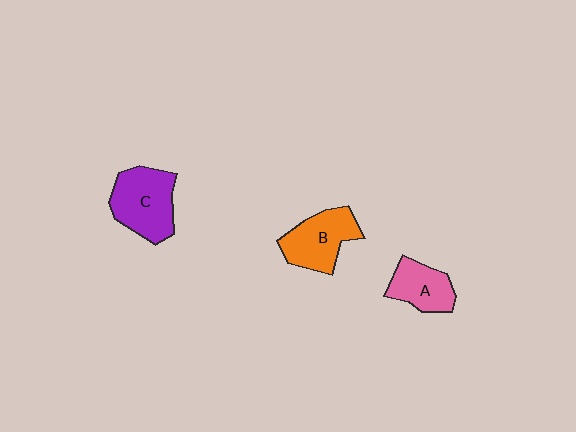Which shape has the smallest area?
Shape A (pink).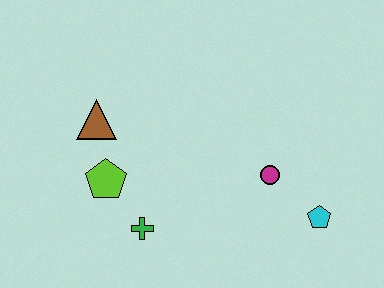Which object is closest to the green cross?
The lime pentagon is closest to the green cross.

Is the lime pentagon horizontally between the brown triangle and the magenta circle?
Yes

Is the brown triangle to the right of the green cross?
No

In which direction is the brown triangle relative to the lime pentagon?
The brown triangle is above the lime pentagon.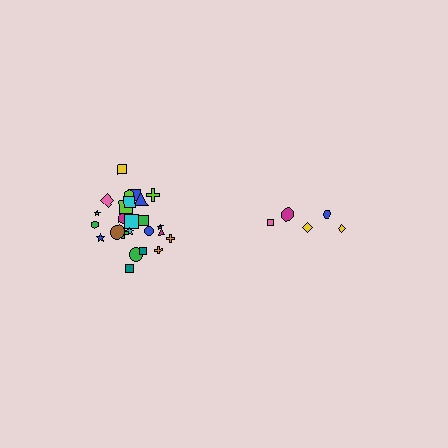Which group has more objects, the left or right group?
The left group.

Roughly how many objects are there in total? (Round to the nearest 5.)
Roughly 30 objects in total.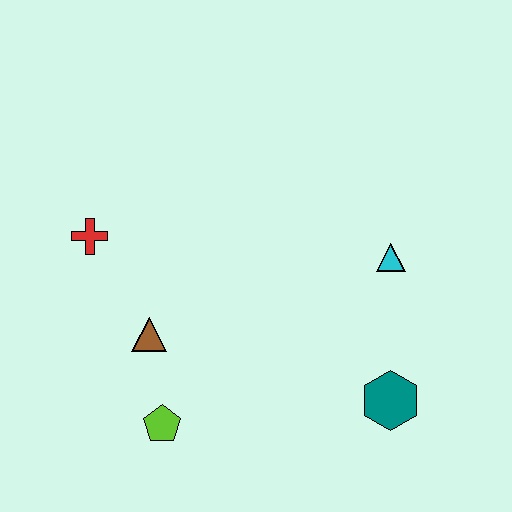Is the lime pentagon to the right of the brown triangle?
Yes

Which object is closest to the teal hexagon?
The cyan triangle is closest to the teal hexagon.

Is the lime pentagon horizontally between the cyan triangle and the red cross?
Yes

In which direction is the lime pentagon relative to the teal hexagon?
The lime pentagon is to the left of the teal hexagon.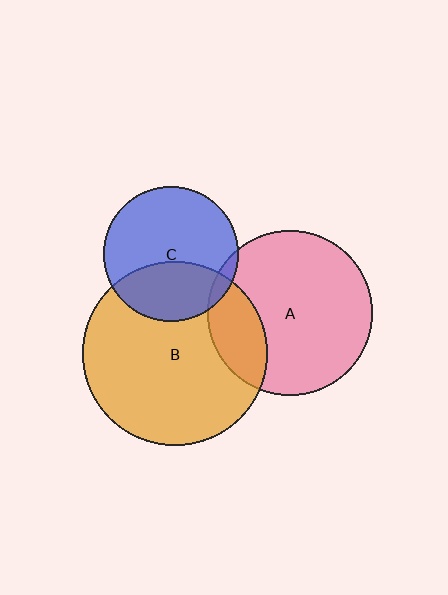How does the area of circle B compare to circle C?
Approximately 1.9 times.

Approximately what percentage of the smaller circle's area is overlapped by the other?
Approximately 35%.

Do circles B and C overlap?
Yes.